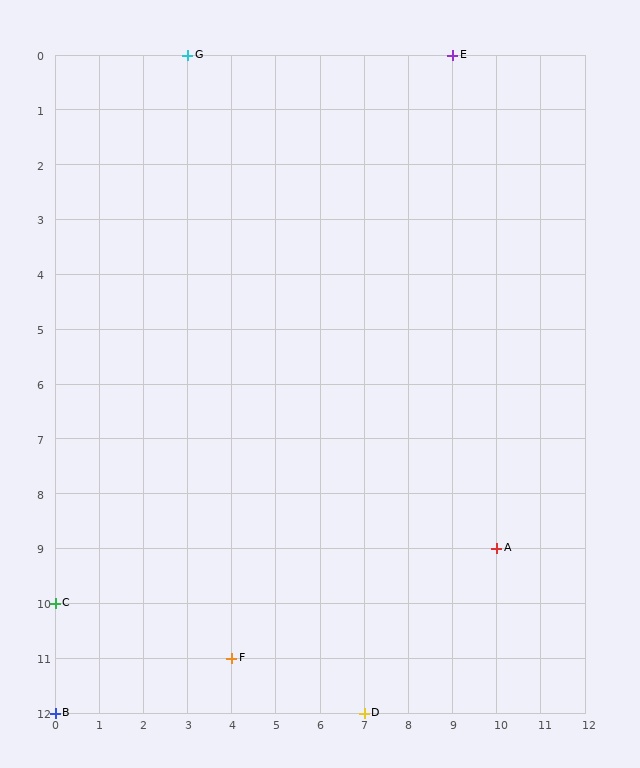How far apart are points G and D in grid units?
Points G and D are 4 columns and 12 rows apart (about 12.6 grid units diagonally).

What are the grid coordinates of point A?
Point A is at grid coordinates (10, 9).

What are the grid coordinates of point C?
Point C is at grid coordinates (0, 10).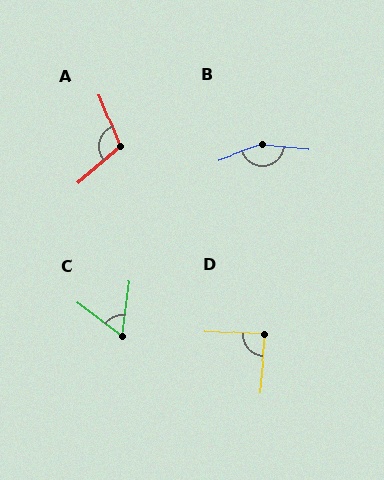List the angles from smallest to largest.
C (61°), D (88°), A (109°), B (155°).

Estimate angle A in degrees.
Approximately 109 degrees.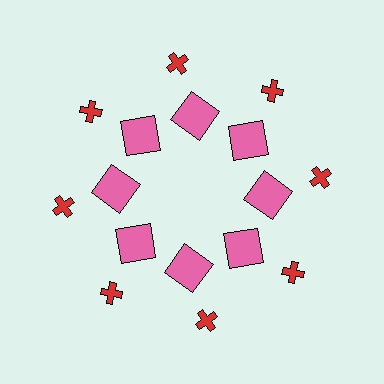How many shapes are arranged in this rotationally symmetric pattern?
There are 16 shapes, arranged in 8 groups of 2.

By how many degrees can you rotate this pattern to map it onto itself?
The pattern maps onto itself every 45 degrees of rotation.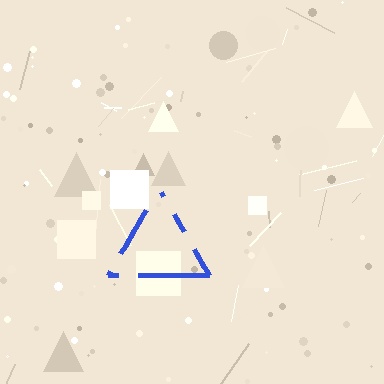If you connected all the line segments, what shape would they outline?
They would outline a triangle.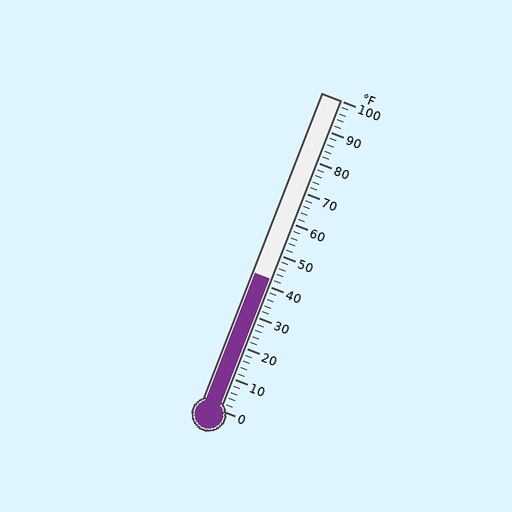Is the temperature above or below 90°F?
The temperature is below 90°F.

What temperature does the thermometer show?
The thermometer shows approximately 42°F.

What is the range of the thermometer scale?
The thermometer scale ranges from 0°F to 100°F.